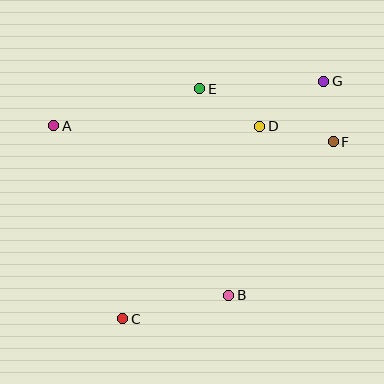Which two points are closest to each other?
Points F and G are closest to each other.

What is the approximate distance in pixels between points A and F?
The distance between A and F is approximately 280 pixels.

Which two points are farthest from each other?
Points C and G are farthest from each other.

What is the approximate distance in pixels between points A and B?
The distance between A and B is approximately 243 pixels.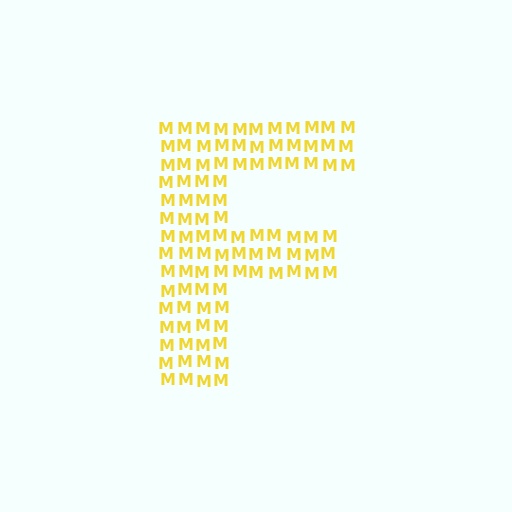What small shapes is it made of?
It is made of small letter M's.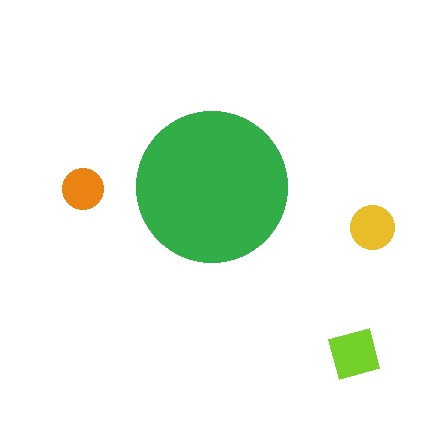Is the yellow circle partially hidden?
No, the yellow circle is fully visible.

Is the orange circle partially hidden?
No, the orange circle is fully visible.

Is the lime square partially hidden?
No, the lime square is fully visible.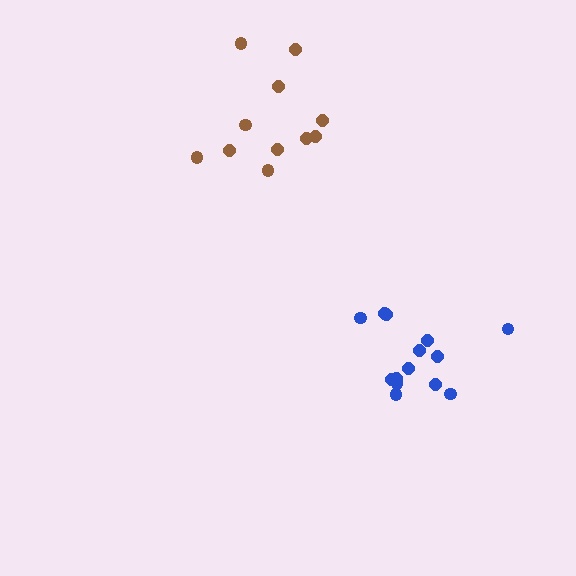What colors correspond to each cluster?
The clusters are colored: brown, blue.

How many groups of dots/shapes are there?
There are 2 groups.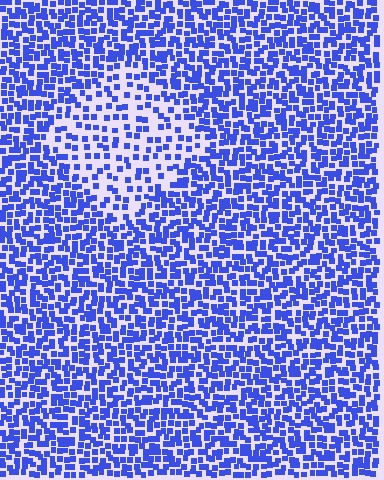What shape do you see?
I see a diamond.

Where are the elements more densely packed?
The elements are more densely packed outside the diamond boundary.